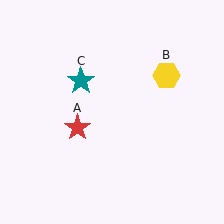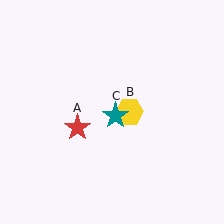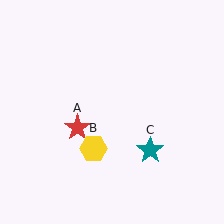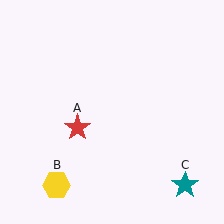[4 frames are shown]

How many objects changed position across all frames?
2 objects changed position: yellow hexagon (object B), teal star (object C).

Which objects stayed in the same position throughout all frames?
Red star (object A) remained stationary.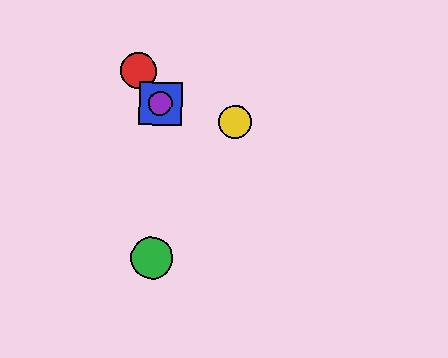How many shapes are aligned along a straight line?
3 shapes (the red circle, the blue square, the purple circle) are aligned along a straight line.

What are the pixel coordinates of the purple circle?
The purple circle is at (160, 103).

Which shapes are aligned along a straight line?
The red circle, the blue square, the purple circle are aligned along a straight line.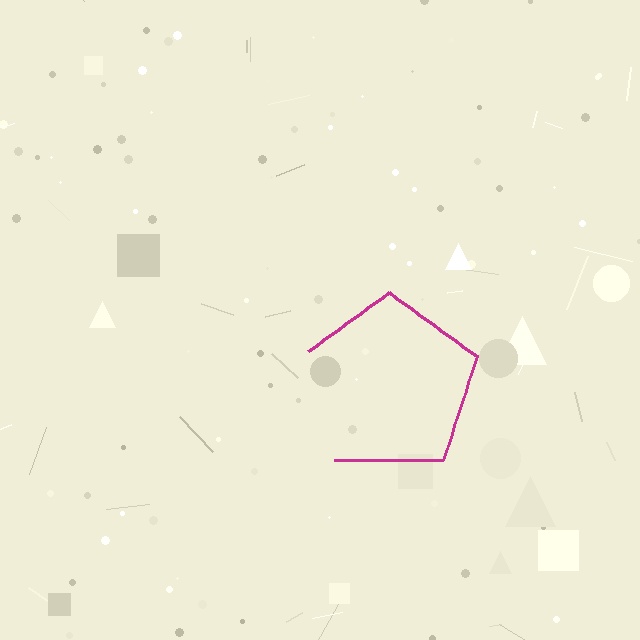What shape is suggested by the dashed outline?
The dashed outline suggests a pentagon.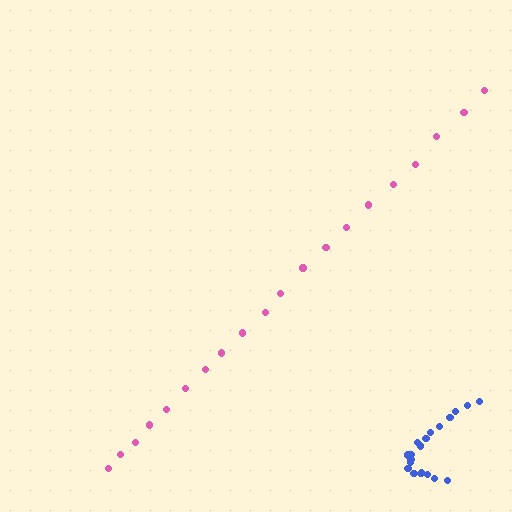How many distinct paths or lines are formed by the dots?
There are 2 distinct paths.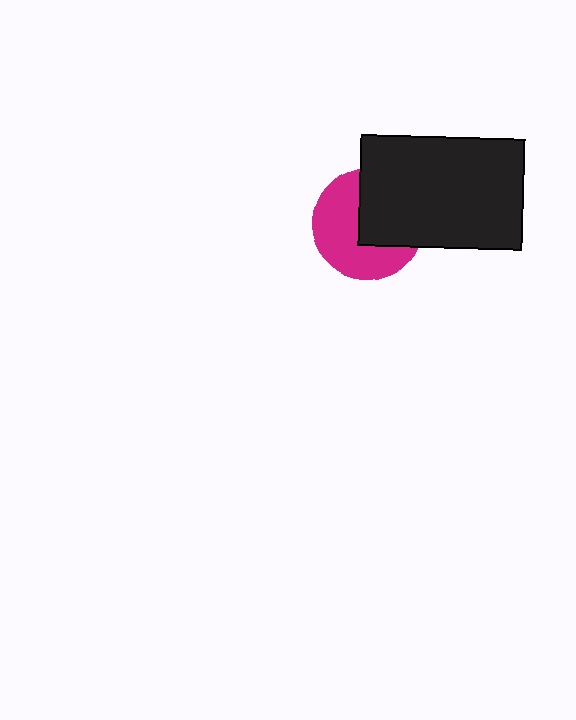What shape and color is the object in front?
The object in front is a black rectangle.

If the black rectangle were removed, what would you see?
You would see the complete magenta circle.